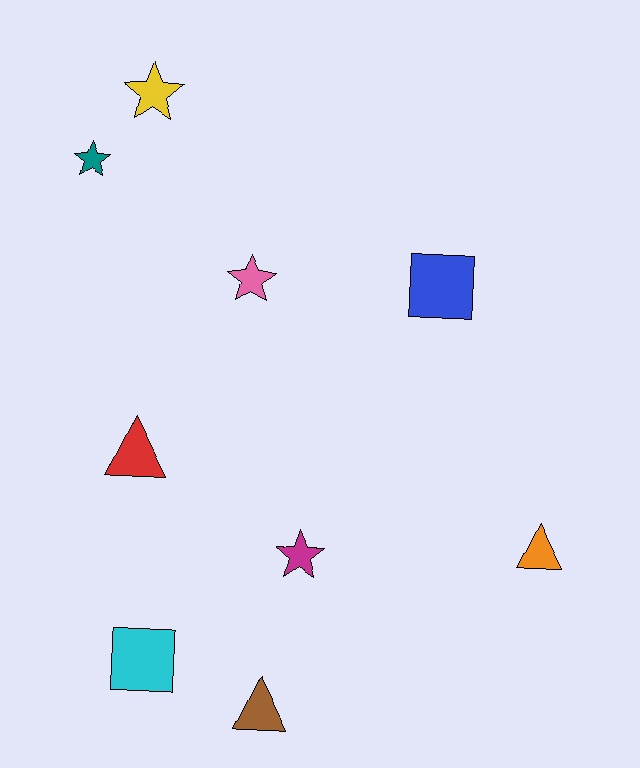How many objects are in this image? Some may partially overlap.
There are 9 objects.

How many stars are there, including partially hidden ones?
There are 4 stars.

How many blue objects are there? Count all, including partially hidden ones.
There is 1 blue object.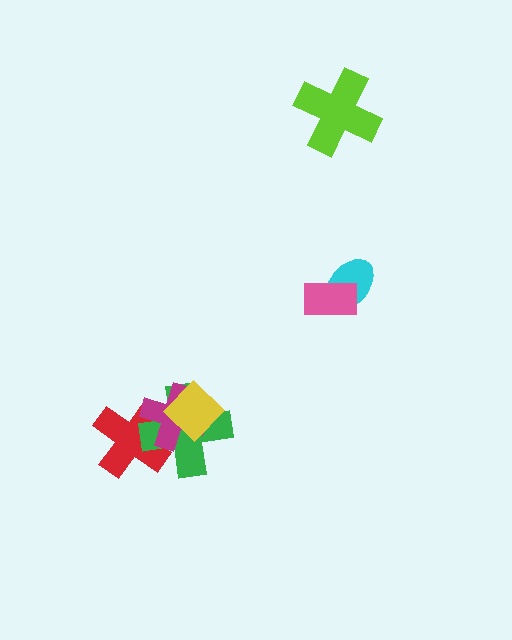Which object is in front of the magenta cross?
The yellow diamond is in front of the magenta cross.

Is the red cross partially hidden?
Yes, it is partially covered by another shape.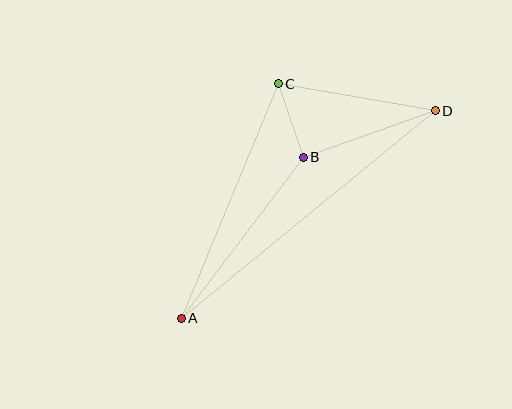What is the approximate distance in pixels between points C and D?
The distance between C and D is approximately 159 pixels.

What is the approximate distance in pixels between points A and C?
The distance between A and C is approximately 254 pixels.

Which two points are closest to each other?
Points B and C are closest to each other.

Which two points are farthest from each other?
Points A and D are farthest from each other.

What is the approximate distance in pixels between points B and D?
The distance between B and D is approximately 140 pixels.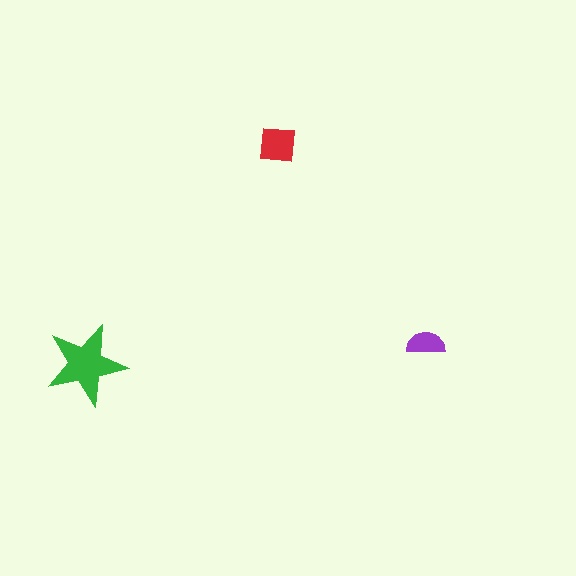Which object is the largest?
The green star.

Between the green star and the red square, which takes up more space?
The green star.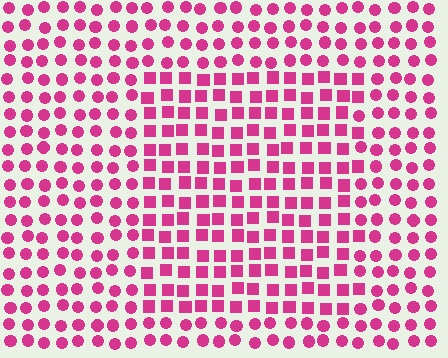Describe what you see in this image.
The image is filled with small magenta elements arranged in a uniform grid. A rectangle-shaped region contains squares, while the surrounding area contains circles. The boundary is defined purely by the change in element shape.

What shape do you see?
I see a rectangle.